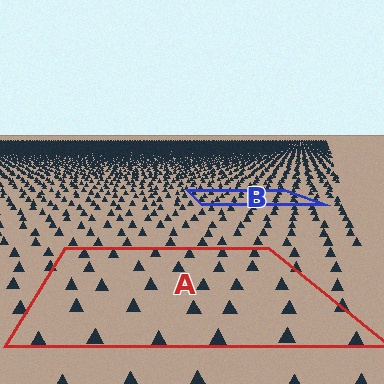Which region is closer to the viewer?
Region A is closer. The texture elements there are larger and more spread out.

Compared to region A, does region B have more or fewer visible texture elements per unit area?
Region B has more texture elements per unit area — they are packed more densely because it is farther away.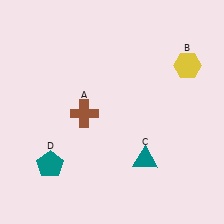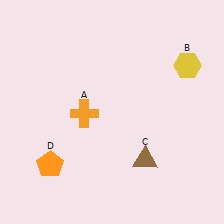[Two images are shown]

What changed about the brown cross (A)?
In Image 1, A is brown. In Image 2, it changed to orange.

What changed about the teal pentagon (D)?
In Image 1, D is teal. In Image 2, it changed to orange.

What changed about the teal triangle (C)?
In Image 1, C is teal. In Image 2, it changed to brown.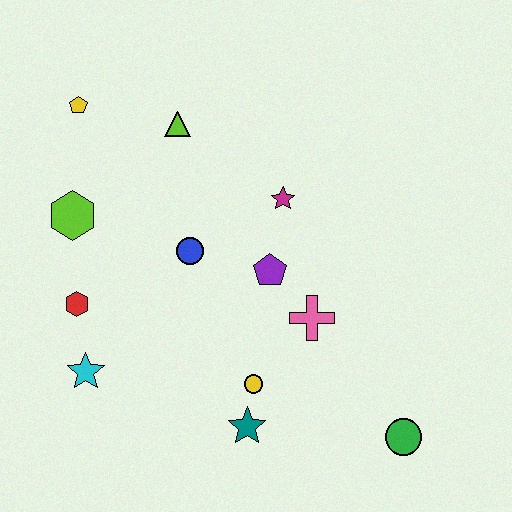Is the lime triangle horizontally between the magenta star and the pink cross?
No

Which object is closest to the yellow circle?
The teal star is closest to the yellow circle.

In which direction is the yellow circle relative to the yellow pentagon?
The yellow circle is below the yellow pentagon.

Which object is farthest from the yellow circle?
The yellow pentagon is farthest from the yellow circle.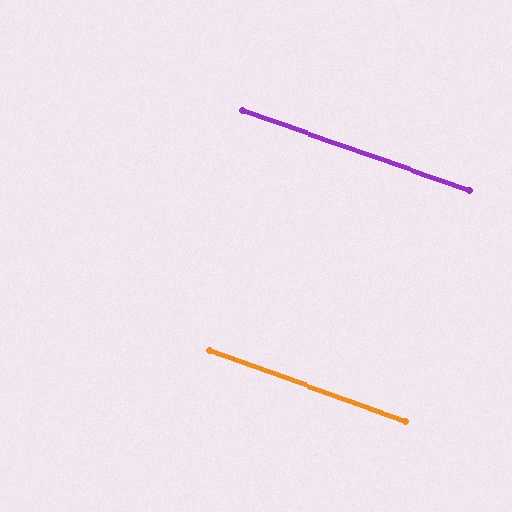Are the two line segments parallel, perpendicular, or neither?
Parallel — their directions differ by only 0.8°.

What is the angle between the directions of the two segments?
Approximately 1 degree.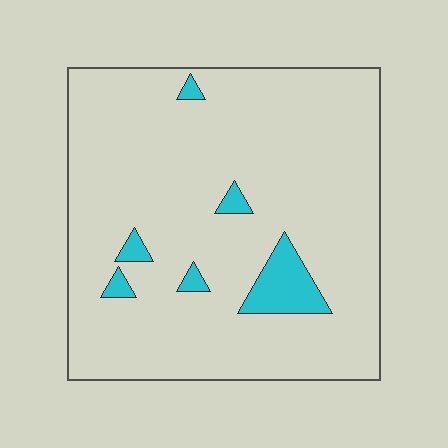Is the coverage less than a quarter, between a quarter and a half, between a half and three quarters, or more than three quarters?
Less than a quarter.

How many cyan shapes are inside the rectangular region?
6.